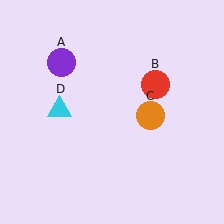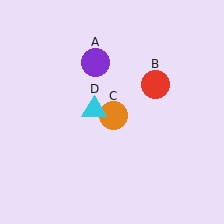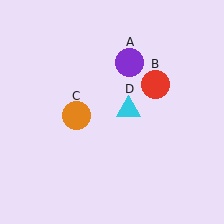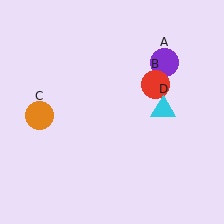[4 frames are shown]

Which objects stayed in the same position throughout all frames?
Red circle (object B) remained stationary.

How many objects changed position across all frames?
3 objects changed position: purple circle (object A), orange circle (object C), cyan triangle (object D).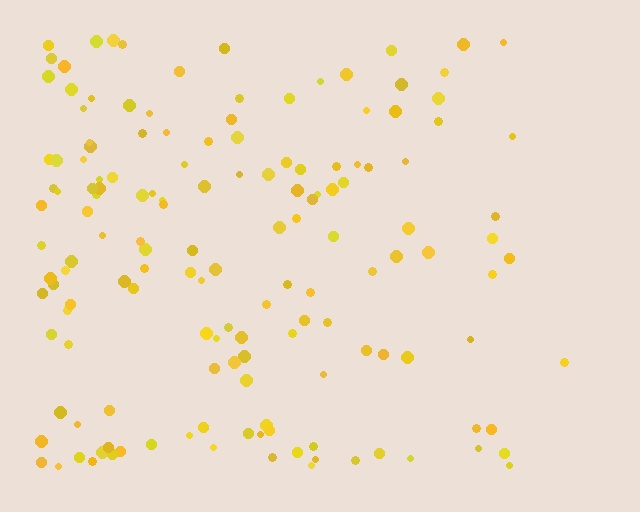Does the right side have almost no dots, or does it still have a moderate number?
Still a moderate number, just noticeably fewer than the left.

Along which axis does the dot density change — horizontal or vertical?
Horizontal.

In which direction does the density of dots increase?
From right to left, with the left side densest.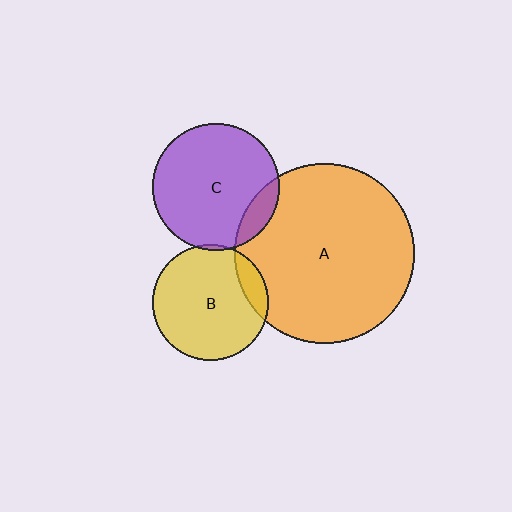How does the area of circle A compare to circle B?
Approximately 2.4 times.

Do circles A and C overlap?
Yes.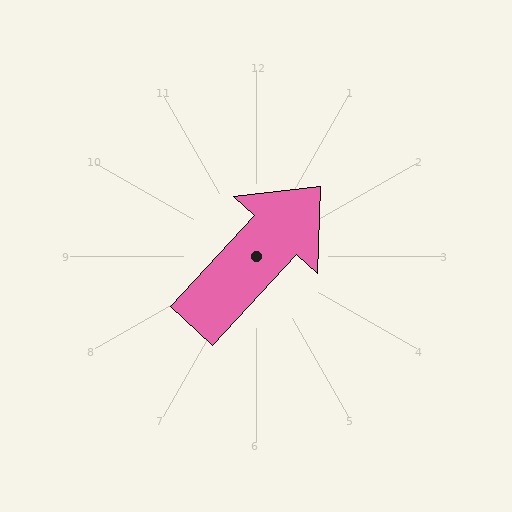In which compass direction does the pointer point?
Northeast.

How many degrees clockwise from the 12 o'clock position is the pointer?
Approximately 43 degrees.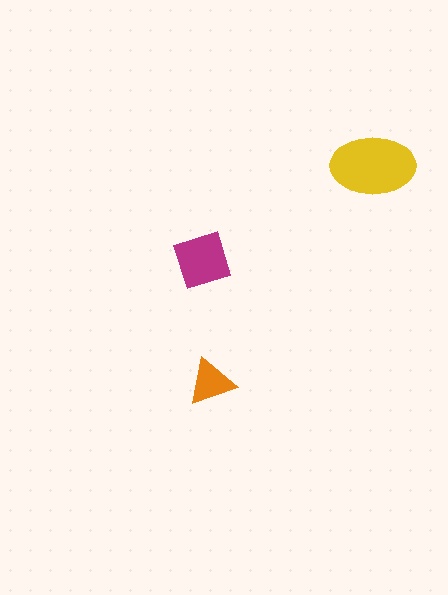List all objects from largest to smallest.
The yellow ellipse, the magenta square, the orange triangle.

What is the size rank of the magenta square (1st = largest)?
2nd.